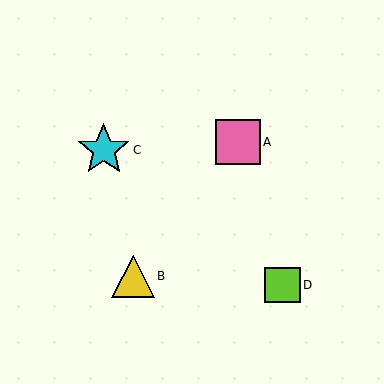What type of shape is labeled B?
Shape B is a yellow triangle.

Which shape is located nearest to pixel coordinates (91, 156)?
The cyan star (labeled C) at (104, 150) is nearest to that location.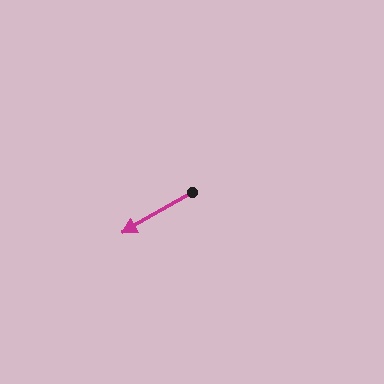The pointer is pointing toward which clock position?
Roughly 8 o'clock.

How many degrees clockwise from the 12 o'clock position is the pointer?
Approximately 240 degrees.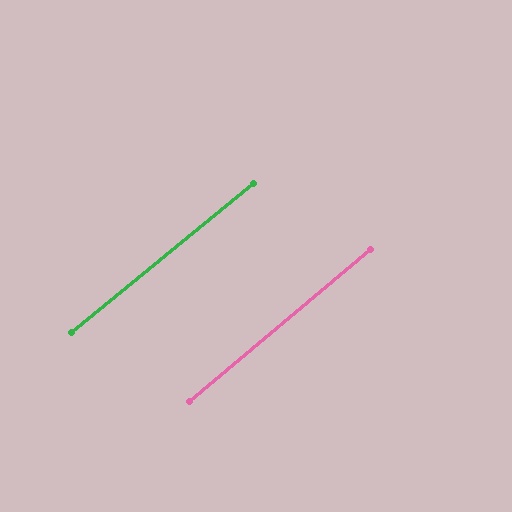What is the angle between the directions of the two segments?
Approximately 1 degree.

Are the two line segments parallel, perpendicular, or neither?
Parallel — their directions differ by only 0.7°.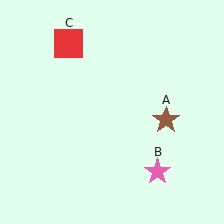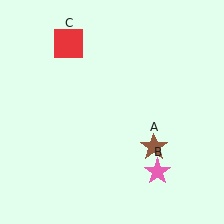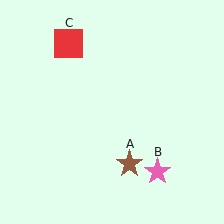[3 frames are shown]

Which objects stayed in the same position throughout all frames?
Pink star (object B) and red square (object C) remained stationary.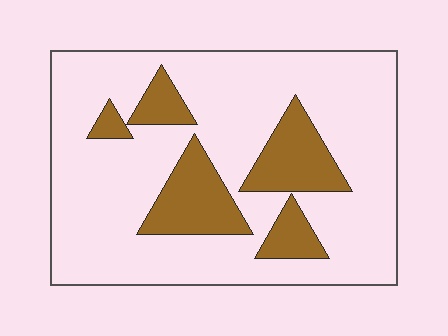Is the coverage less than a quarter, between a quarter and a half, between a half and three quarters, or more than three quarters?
Less than a quarter.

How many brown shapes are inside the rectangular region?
5.